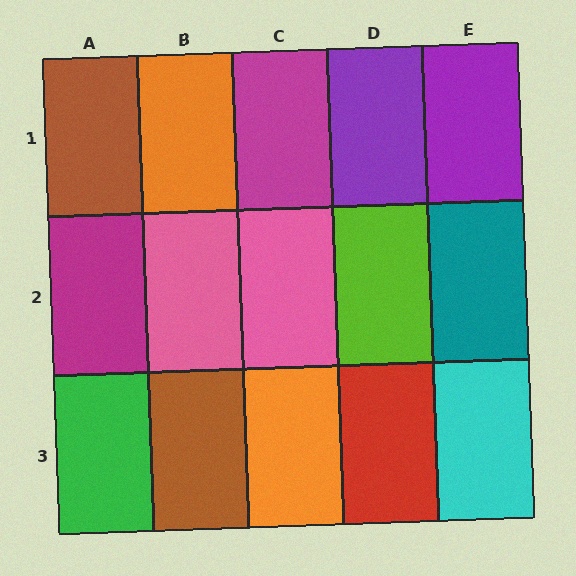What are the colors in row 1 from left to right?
Brown, orange, magenta, purple, purple.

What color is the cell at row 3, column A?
Green.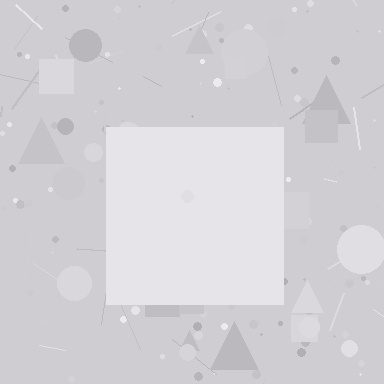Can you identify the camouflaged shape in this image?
The camouflaged shape is a square.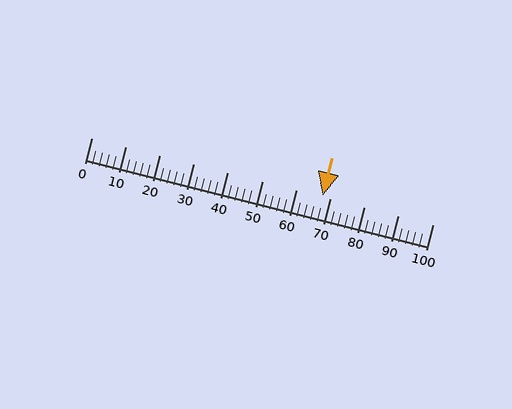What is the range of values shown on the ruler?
The ruler shows values from 0 to 100.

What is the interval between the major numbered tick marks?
The major tick marks are spaced 10 units apart.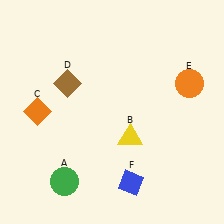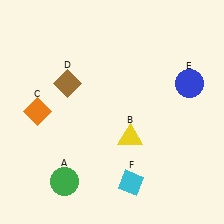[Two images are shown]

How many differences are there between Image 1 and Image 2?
There are 2 differences between the two images.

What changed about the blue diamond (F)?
In Image 1, F is blue. In Image 2, it changed to cyan.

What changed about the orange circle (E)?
In Image 1, E is orange. In Image 2, it changed to blue.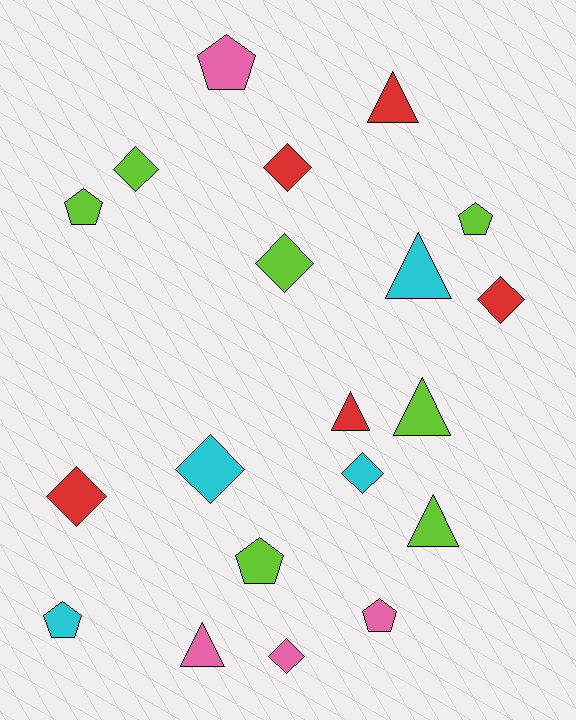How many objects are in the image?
There are 20 objects.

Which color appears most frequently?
Lime, with 7 objects.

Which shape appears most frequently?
Diamond, with 8 objects.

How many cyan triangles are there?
There is 1 cyan triangle.